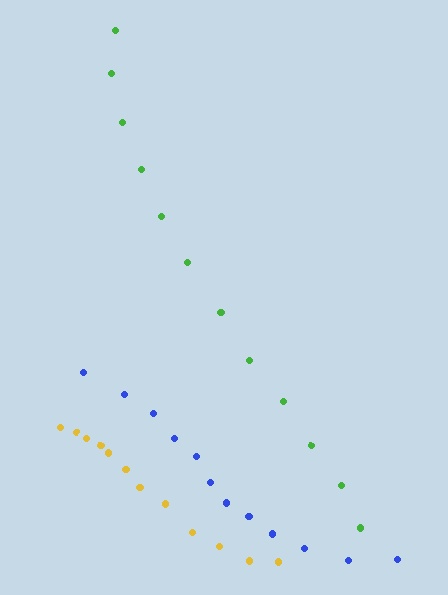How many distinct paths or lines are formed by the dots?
There are 3 distinct paths.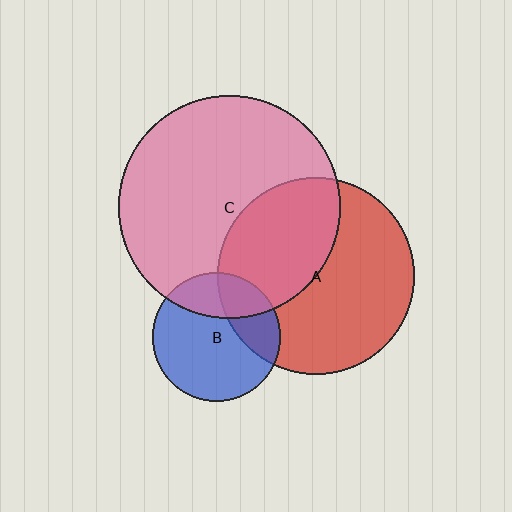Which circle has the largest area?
Circle C (pink).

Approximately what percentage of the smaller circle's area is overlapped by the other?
Approximately 25%.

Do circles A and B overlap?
Yes.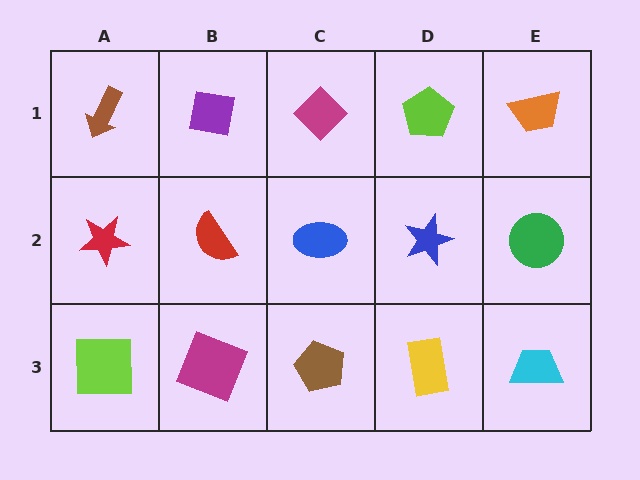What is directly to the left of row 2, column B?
A red star.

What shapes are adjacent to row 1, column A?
A red star (row 2, column A), a purple square (row 1, column B).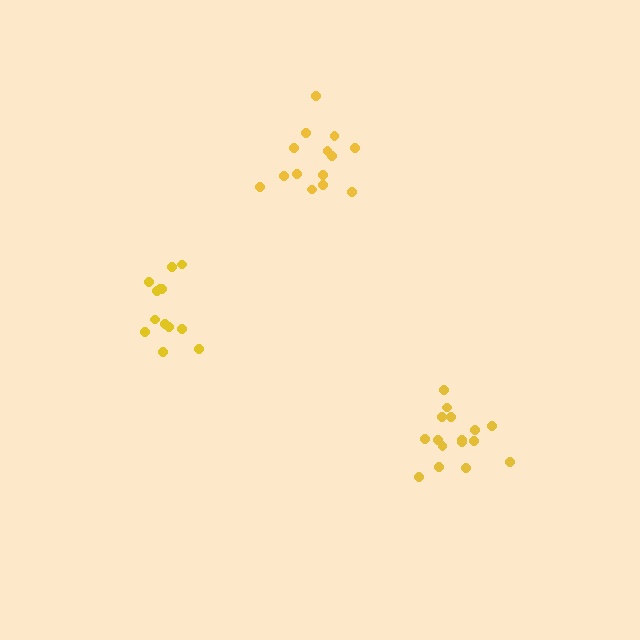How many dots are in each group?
Group 1: 16 dots, Group 2: 13 dots, Group 3: 14 dots (43 total).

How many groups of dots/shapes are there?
There are 3 groups.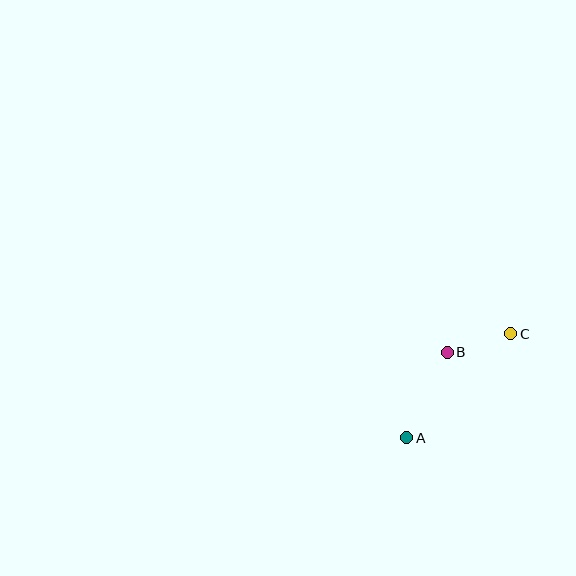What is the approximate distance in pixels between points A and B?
The distance between A and B is approximately 94 pixels.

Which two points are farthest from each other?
Points A and C are farthest from each other.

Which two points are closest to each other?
Points B and C are closest to each other.